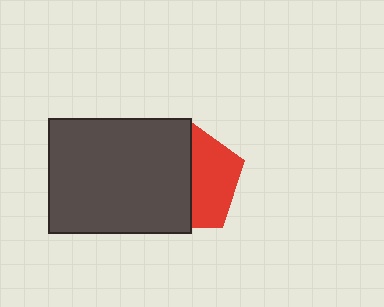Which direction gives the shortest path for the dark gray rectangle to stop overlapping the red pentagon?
Moving left gives the shortest separation.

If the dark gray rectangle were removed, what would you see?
You would see the complete red pentagon.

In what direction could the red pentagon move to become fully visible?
The red pentagon could move right. That would shift it out from behind the dark gray rectangle entirely.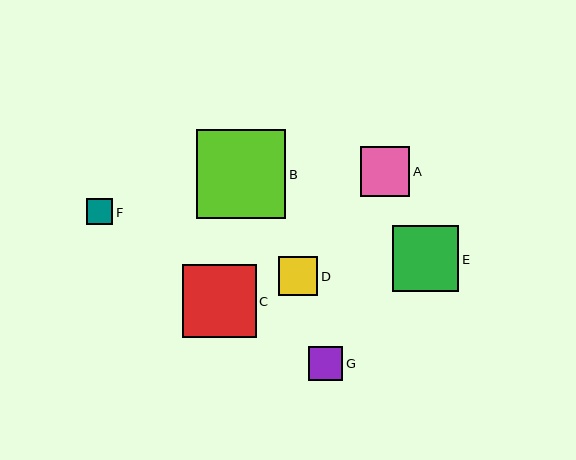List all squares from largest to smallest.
From largest to smallest: B, C, E, A, D, G, F.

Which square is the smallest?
Square F is the smallest with a size of approximately 26 pixels.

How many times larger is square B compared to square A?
Square B is approximately 1.8 times the size of square A.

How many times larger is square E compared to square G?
Square E is approximately 1.9 times the size of square G.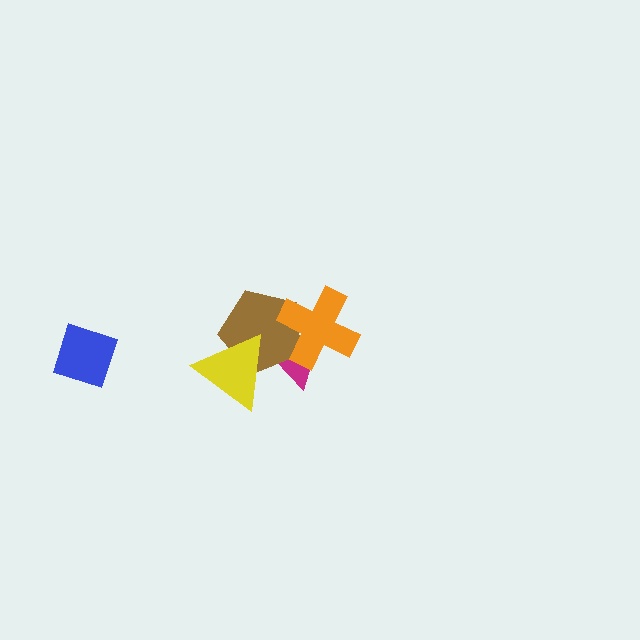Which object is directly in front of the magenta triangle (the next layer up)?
The brown pentagon is directly in front of the magenta triangle.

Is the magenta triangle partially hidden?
Yes, it is partially covered by another shape.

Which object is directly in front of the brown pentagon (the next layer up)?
The yellow triangle is directly in front of the brown pentagon.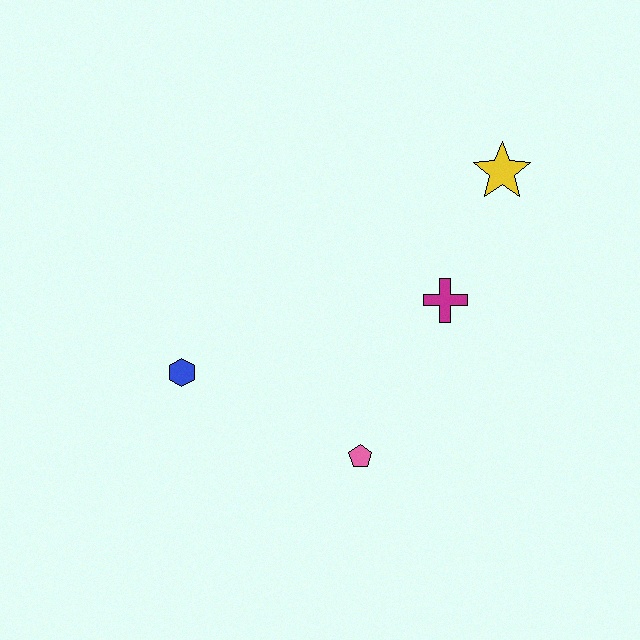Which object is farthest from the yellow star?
The blue hexagon is farthest from the yellow star.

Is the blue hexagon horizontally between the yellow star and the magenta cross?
No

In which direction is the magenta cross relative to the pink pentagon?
The magenta cross is above the pink pentagon.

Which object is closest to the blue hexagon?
The pink pentagon is closest to the blue hexagon.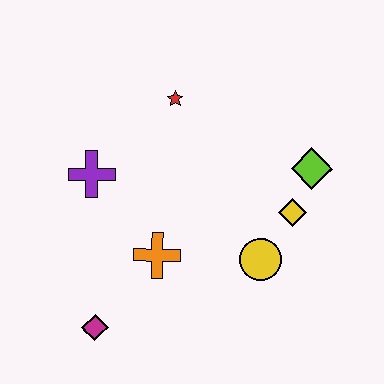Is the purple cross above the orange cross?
Yes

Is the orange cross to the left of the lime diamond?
Yes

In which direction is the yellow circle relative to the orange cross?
The yellow circle is to the right of the orange cross.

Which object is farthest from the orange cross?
The lime diamond is farthest from the orange cross.